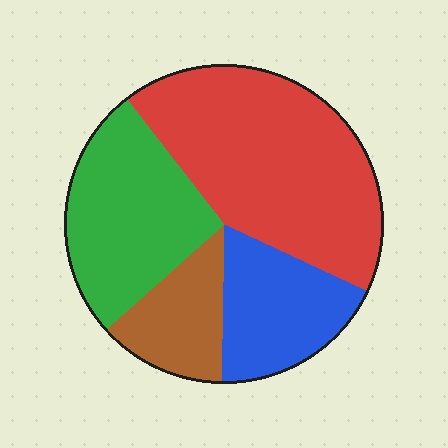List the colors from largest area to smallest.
From largest to smallest: red, green, blue, brown.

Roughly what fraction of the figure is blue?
Blue takes up less than a quarter of the figure.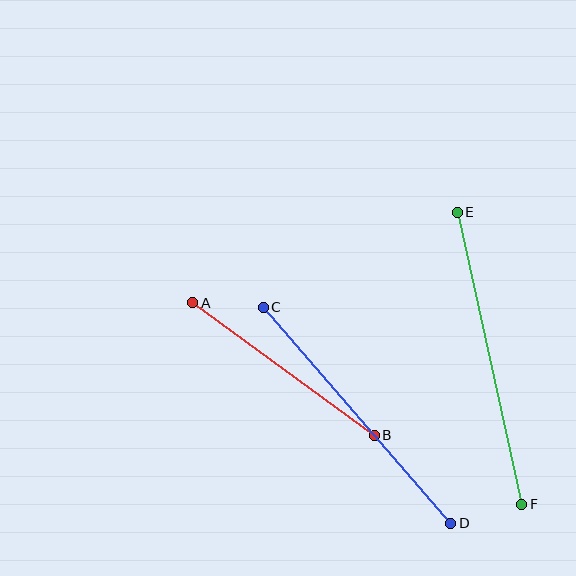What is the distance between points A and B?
The distance is approximately 224 pixels.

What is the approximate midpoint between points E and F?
The midpoint is at approximately (490, 358) pixels.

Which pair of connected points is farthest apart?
Points E and F are farthest apart.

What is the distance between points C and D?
The distance is approximately 286 pixels.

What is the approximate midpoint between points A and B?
The midpoint is at approximately (283, 369) pixels.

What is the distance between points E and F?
The distance is approximately 299 pixels.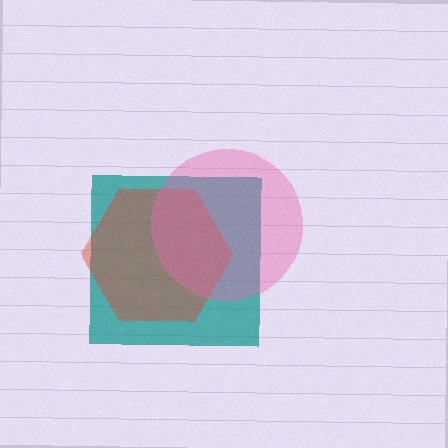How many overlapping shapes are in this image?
There are 3 overlapping shapes in the image.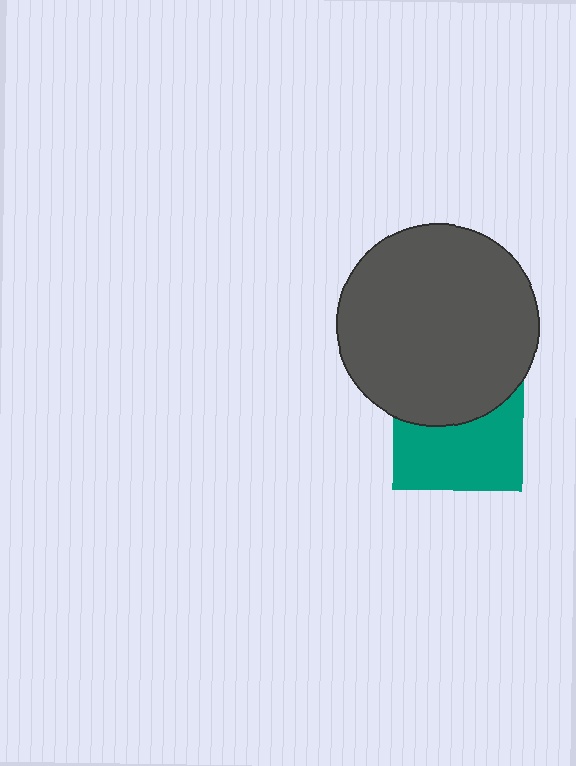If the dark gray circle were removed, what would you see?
You would see the complete teal square.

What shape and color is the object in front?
The object in front is a dark gray circle.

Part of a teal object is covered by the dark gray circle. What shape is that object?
It is a square.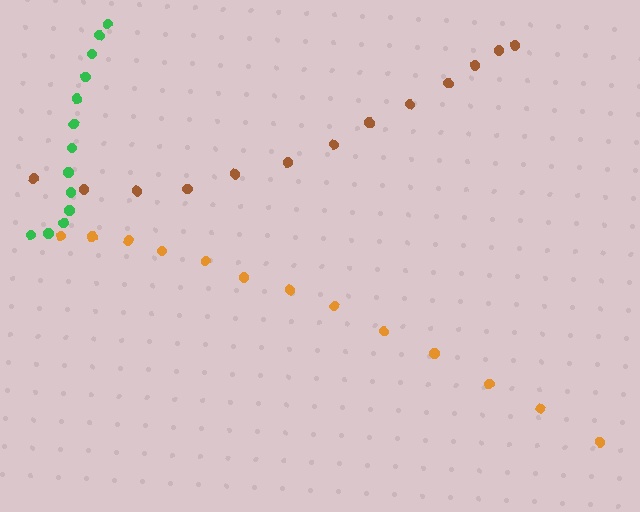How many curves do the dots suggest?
There are 3 distinct paths.